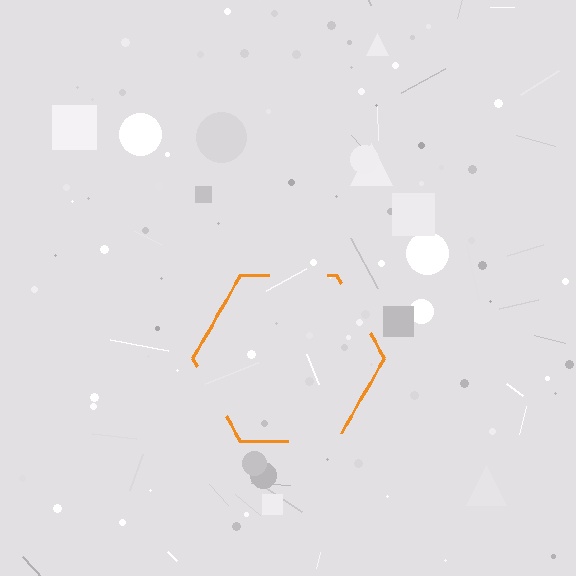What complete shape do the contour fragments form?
The contour fragments form a hexagon.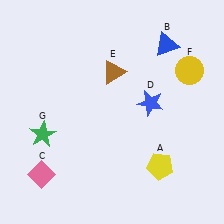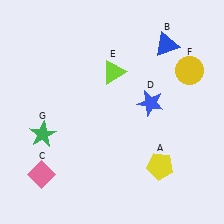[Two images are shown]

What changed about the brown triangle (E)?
In Image 1, E is brown. In Image 2, it changed to lime.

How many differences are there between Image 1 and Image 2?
There is 1 difference between the two images.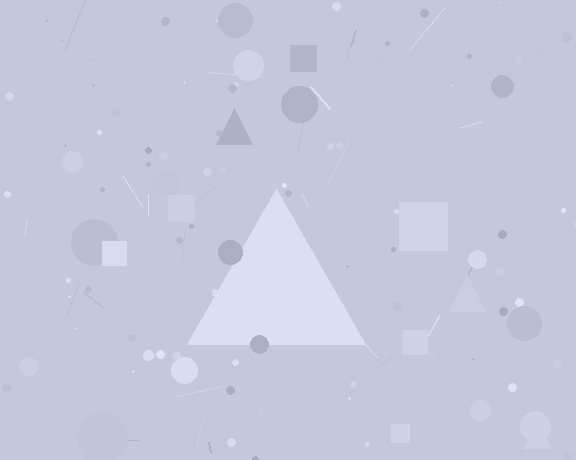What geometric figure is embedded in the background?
A triangle is embedded in the background.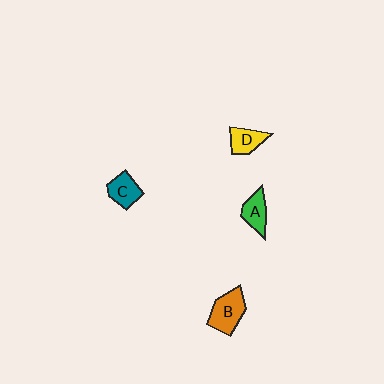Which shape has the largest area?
Shape B (orange).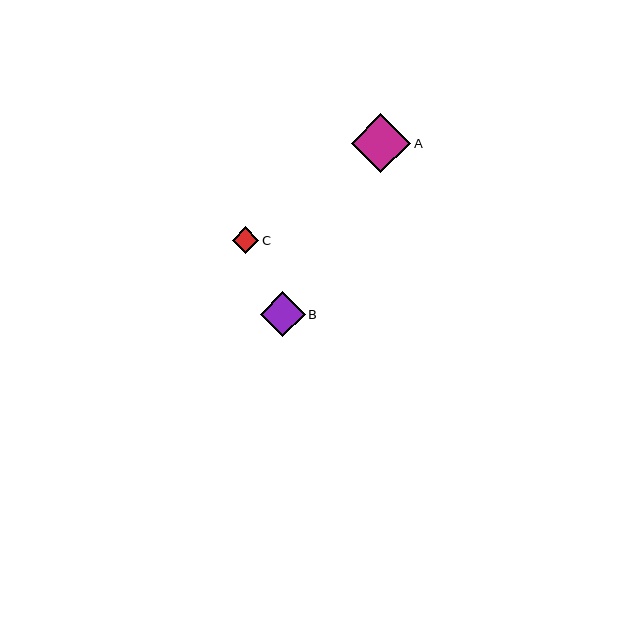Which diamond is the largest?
Diamond A is the largest with a size of approximately 59 pixels.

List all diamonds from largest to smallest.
From largest to smallest: A, B, C.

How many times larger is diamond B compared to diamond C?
Diamond B is approximately 1.7 times the size of diamond C.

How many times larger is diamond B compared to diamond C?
Diamond B is approximately 1.7 times the size of diamond C.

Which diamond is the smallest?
Diamond C is the smallest with a size of approximately 27 pixels.